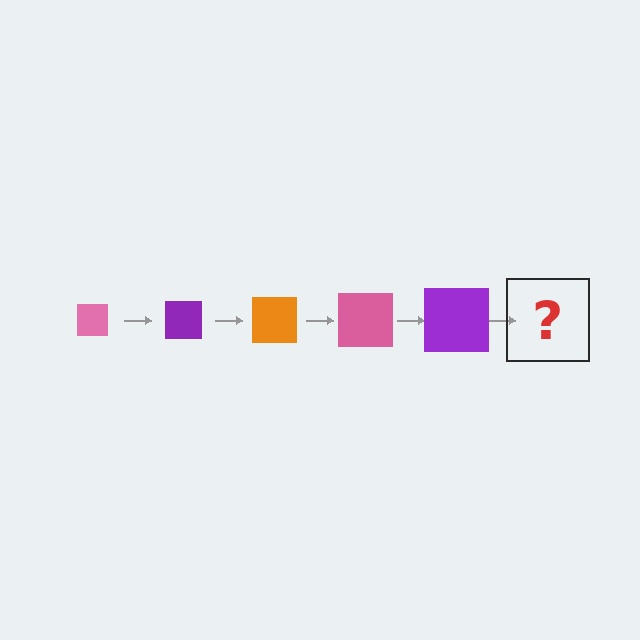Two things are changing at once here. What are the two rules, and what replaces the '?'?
The two rules are that the square grows larger each step and the color cycles through pink, purple, and orange. The '?' should be an orange square, larger than the previous one.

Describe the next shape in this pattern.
It should be an orange square, larger than the previous one.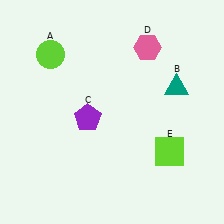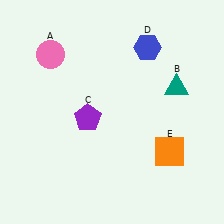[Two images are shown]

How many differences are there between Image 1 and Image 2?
There are 3 differences between the two images.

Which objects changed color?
A changed from lime to pink. D changed from pink to blue. E changed from lime to orange.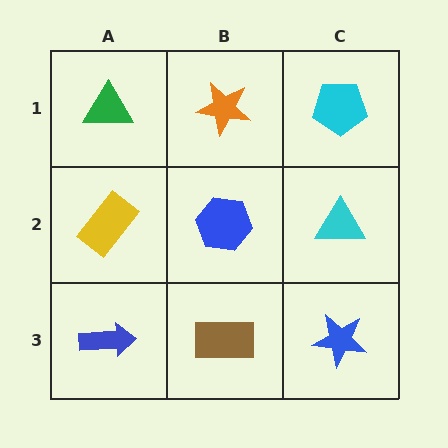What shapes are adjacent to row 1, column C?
A cyan triangle (row 2, column C), an orange star (row 1, column B).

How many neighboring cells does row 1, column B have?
3.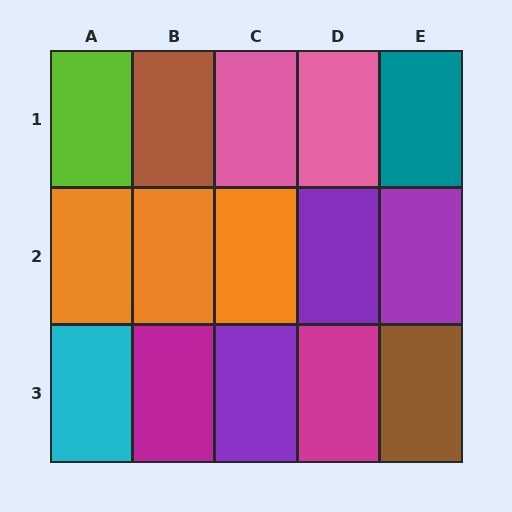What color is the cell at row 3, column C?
Purple.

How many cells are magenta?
2 cells are magenta.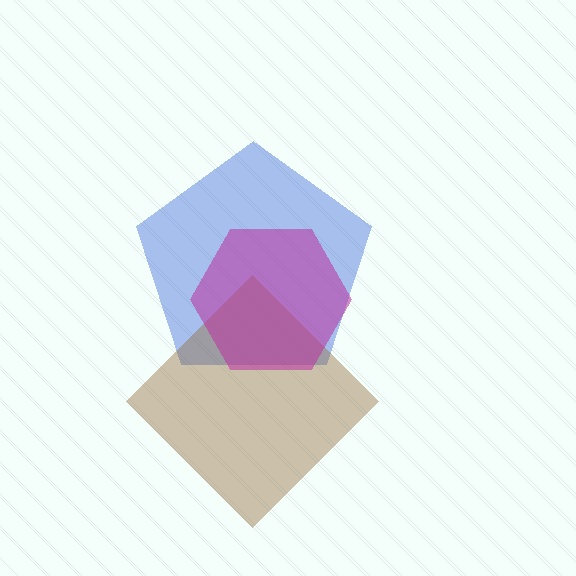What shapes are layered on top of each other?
The layered shapes are: a blue pentagon, a brown diamond, a magenta hexagon.